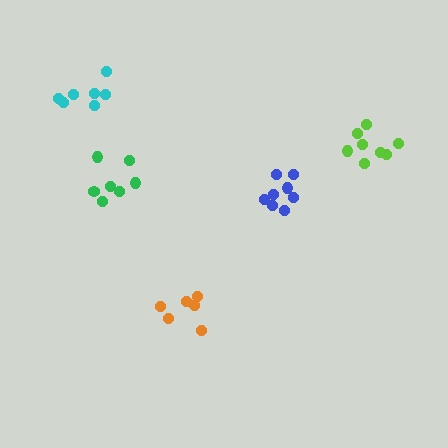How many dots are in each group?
Group 1: 7 dots, Group 2: 6 dots, Group 3: 8 dots, Group 4: 7 dots, Group 5: 8 dots (36 total).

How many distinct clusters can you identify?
There are 5 distinct clusters.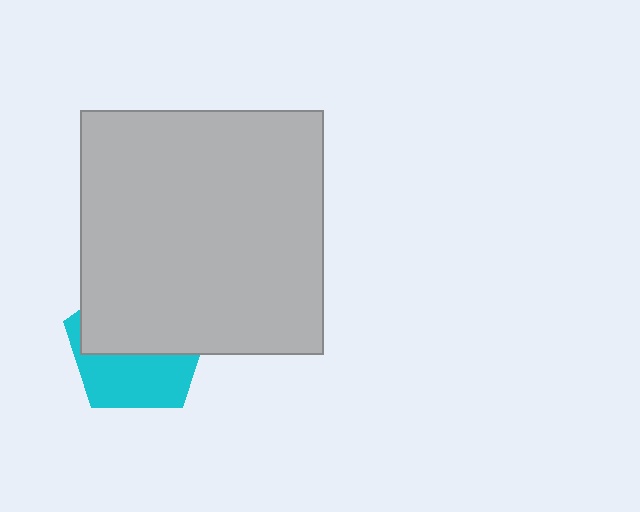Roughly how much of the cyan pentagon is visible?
A small part of it is visible (roughly 43%).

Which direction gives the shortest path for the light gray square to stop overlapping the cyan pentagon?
Moving up gives the shortest separation.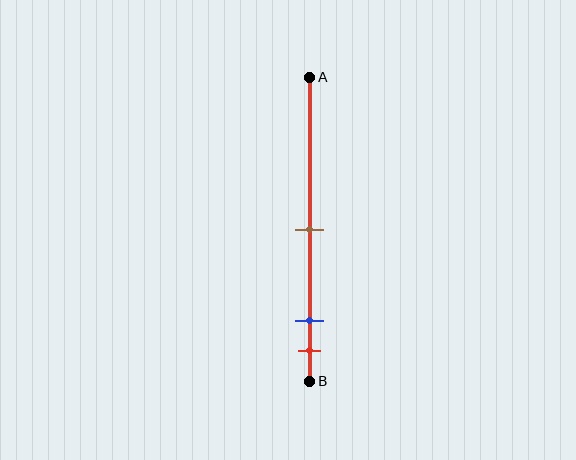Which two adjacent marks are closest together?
The blue and red marks are the closest adjacent pair.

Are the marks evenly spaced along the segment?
No, the marks are not evenly spaced.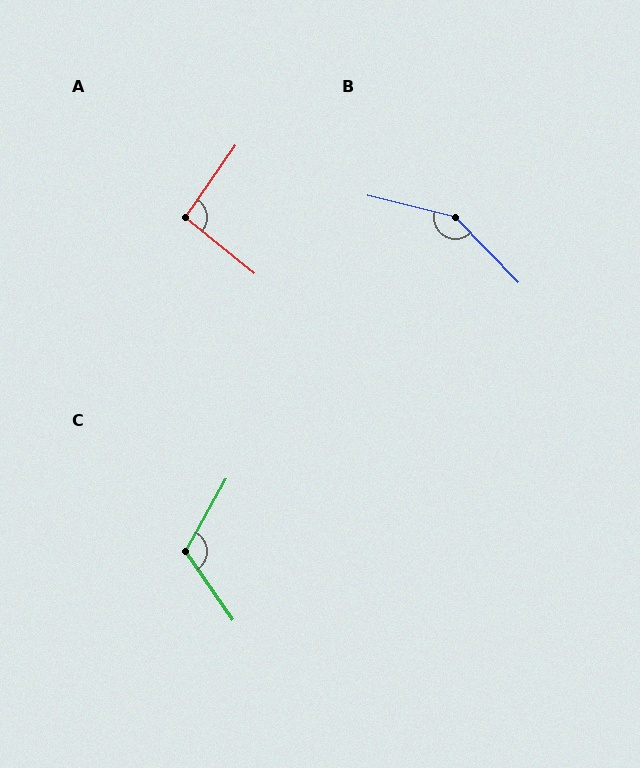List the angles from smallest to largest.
A (94°), C (116°), B (148°).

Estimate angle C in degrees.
Approximately 116 degrees.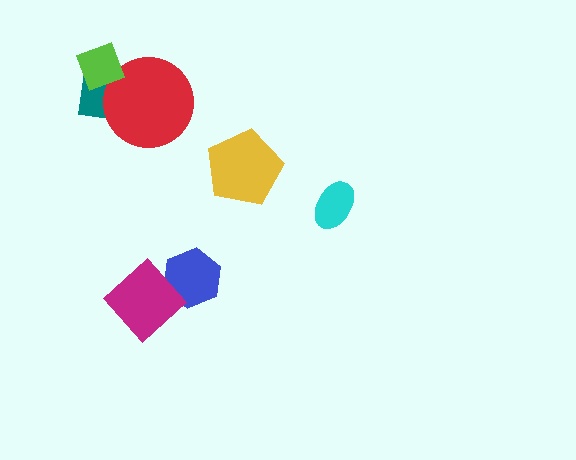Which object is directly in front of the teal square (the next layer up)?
The red circle is directly in front of the teal square.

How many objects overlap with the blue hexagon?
1 object overlaps with the blue hexagon.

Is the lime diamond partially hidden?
No, no other shape covers it.